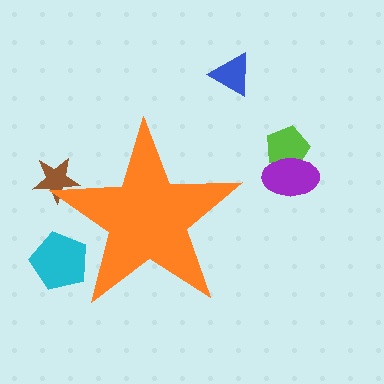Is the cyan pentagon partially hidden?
Yes, the cyan pentagon is partially hidden behind the orange star.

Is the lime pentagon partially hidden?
No, the lime pentagon is fully visible.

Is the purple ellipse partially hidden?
No, the purple ellipse is fully visible.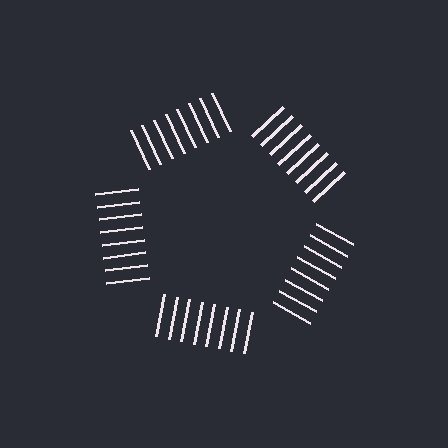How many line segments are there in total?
40 — 8 along each of the 5 edges.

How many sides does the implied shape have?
5 sides — the line-ends trace a pentagon.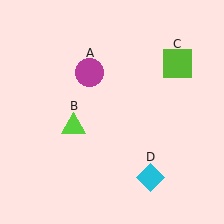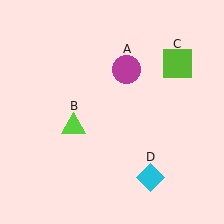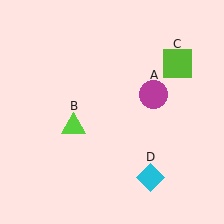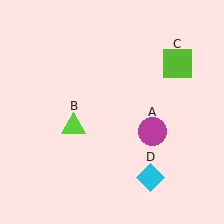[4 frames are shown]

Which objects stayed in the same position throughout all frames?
Lime triangle (object B) and lime square (object C) and cyan diamond (object D) remained stationary.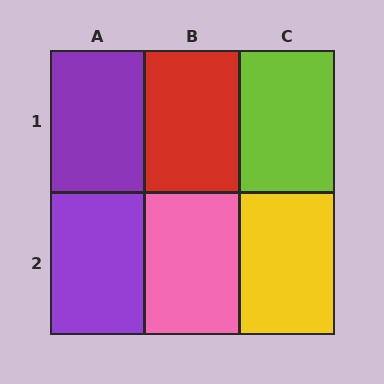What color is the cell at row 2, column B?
Pink.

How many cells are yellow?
1 cell is yellow.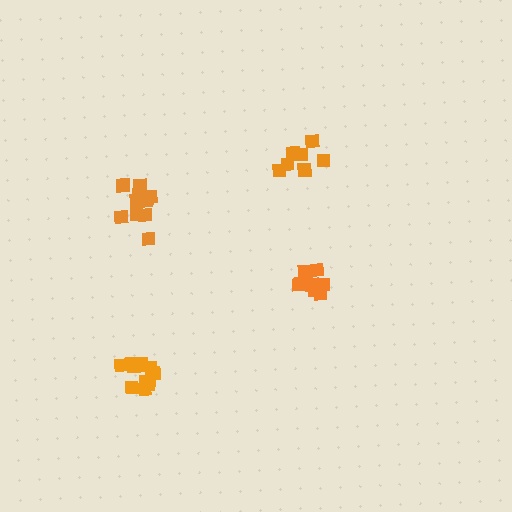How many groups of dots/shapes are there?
There are 4 groups.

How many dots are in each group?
Group 1: 12 dots, Group 2: 12 dots, Group 3: 7 dots, Group 4: 11 dots (42 total).